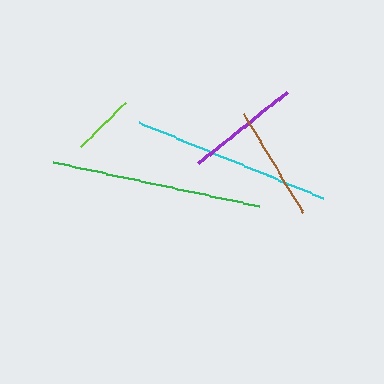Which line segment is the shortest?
The lime line is the shortest at approximately 62 pixels.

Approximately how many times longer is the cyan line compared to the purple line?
The cyan line is approximately 1.7 times the length of the purple line.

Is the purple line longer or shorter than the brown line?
The brown line is longer than the purple line.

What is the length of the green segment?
The green segment is approximately 211 pixels long.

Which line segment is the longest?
The green line is the longest at approximately 211 pixels.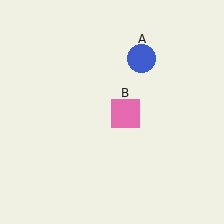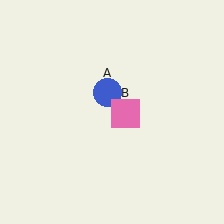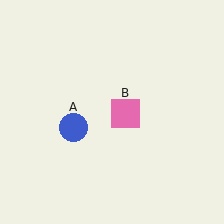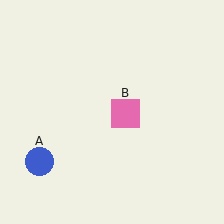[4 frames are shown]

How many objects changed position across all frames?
1 object changed position: blue circle (object A).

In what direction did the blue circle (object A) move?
The blue circle (object A) moved down and to the left.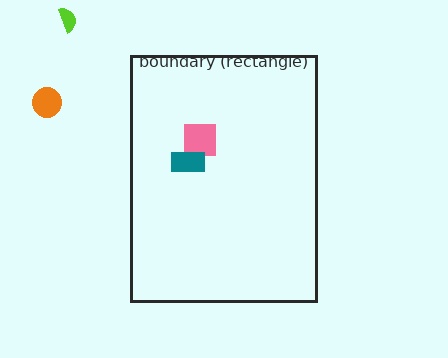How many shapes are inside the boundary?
2 inside, 2 outside.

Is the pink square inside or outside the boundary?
Inside.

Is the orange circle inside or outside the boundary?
Outside.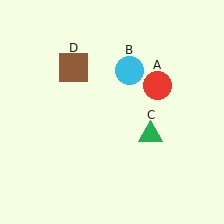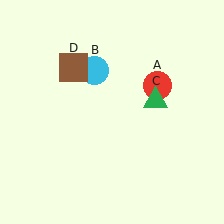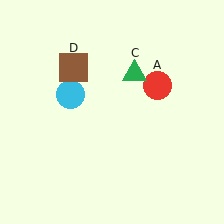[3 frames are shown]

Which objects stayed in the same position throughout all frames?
Red circle (object A) and brown square (object D) remained stationary.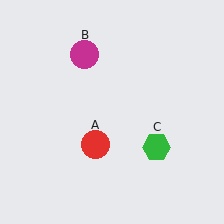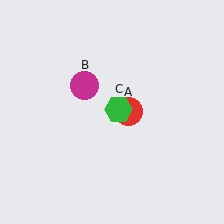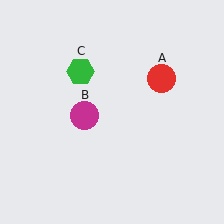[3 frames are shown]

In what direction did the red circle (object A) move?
The red circle (object A) moved up and to the right.